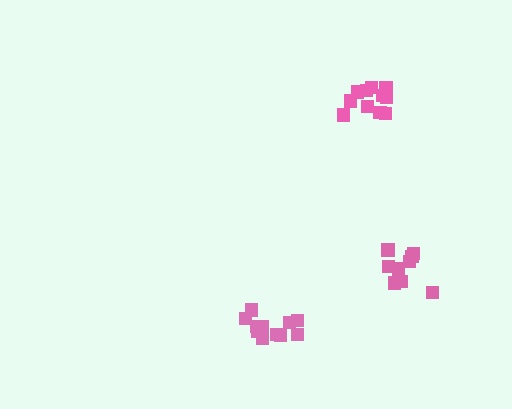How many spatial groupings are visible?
There are 3 spatial groupings.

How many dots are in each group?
Group 1: 12 dots, Group 2: 13 dots, Group 3: 10 dots (35 total).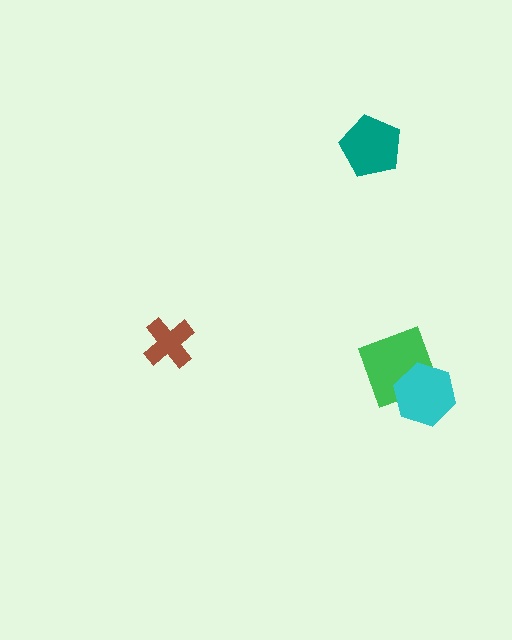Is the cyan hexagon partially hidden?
No, no other shape covers it.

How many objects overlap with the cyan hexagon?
1 object overlaps with the cyan hexagon.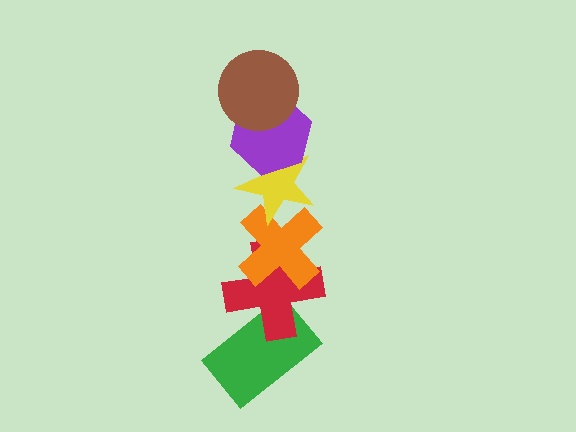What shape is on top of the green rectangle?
The red cross is on top of the green rectangle.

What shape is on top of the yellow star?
The purple hexagon is on top of the yellow star.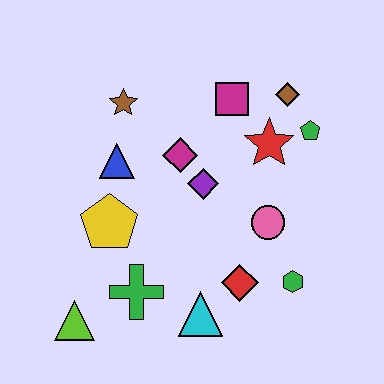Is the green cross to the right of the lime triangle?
Yes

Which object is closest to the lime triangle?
The green cross is closest to the lime triangle.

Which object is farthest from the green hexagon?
The brown star is farthest from the green hexagon.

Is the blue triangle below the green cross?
No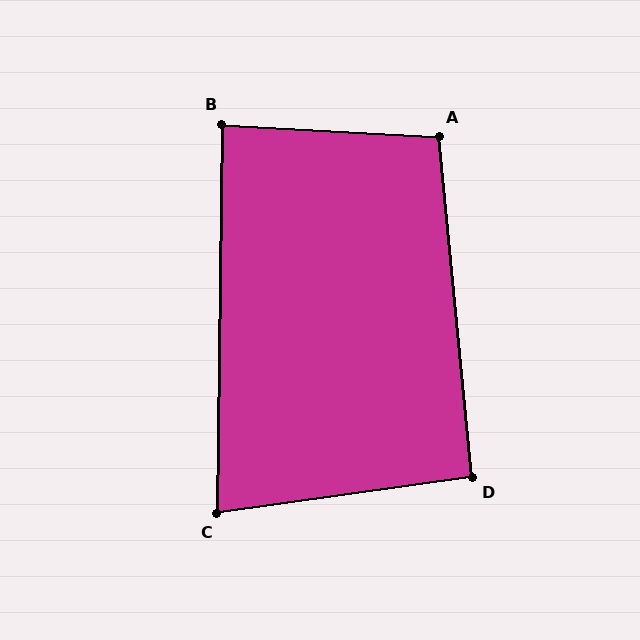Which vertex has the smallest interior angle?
C, at approximately 81 degrees.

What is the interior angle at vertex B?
Approximately 88 degrees (approximately right).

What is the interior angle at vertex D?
Approximately 92 degrees (approximately right).